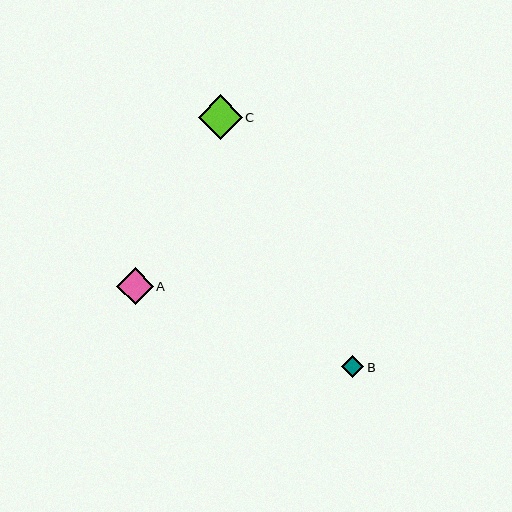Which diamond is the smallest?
Diamond B is the smallest with a size of approximately 22 pixels.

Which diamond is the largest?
Diamond C is the largest with a size of approximately 44 pixels.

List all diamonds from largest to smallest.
From largest to smallest: C, A, B.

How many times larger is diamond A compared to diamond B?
Diamond A is approximately 1.7 times the size of diamond B.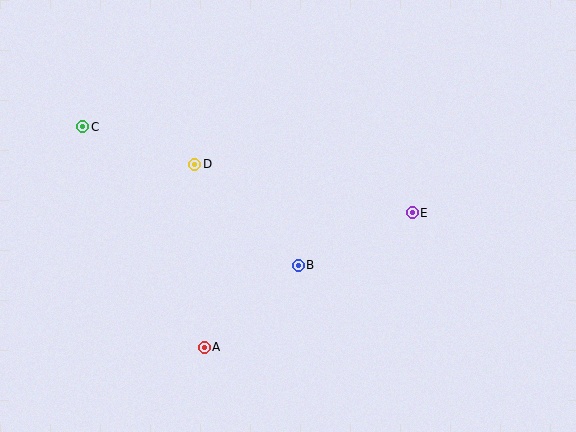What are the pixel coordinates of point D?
Point D is at (194, 164).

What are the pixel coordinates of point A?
Point A is at (204, 347).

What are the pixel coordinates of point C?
Point C is at (83, 127).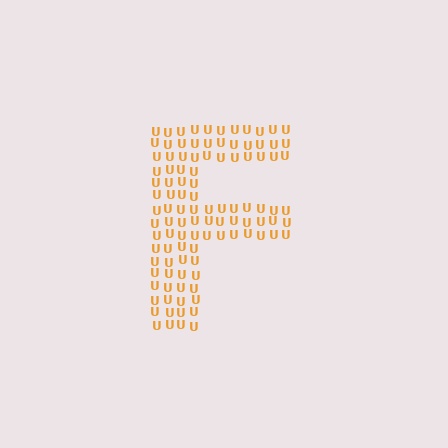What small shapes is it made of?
It is made of small letter U's.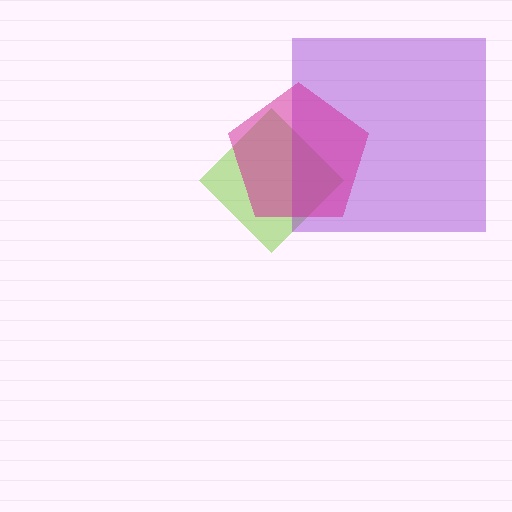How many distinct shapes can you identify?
There are 3 distinct shapes: a lime diamond, a purple square, a magenta pentagon.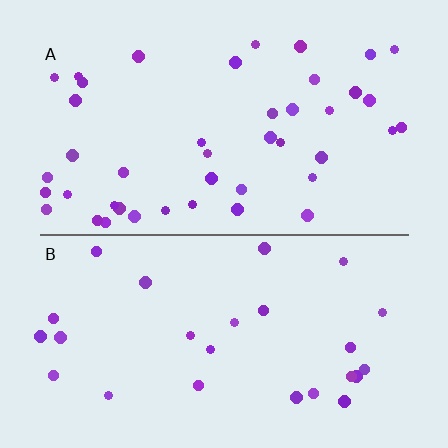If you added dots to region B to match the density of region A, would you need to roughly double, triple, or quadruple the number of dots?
Approximately double.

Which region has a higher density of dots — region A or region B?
A (the top).